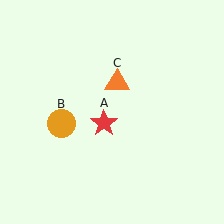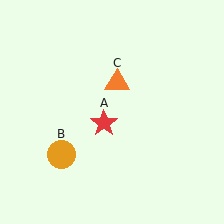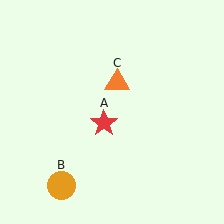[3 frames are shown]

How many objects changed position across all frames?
1 object changed position: orange circle (object B).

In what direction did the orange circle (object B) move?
The orange circle (object B) moved down.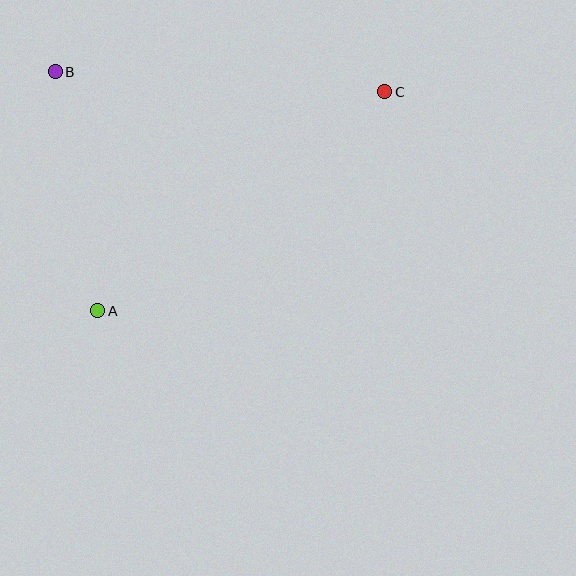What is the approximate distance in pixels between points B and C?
The distance between B and C is approximately 330 pixels.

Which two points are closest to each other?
Points A and B are closest to each other.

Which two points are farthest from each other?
Points A and C are farthest from each other.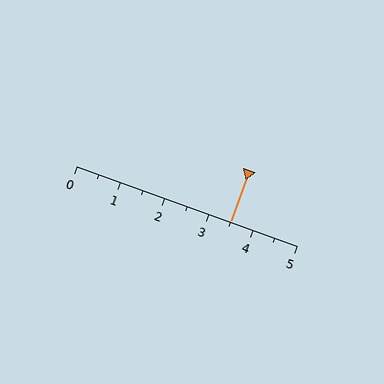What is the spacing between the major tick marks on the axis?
The major ticks are spaced 1 apart.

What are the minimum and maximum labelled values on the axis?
The axis runs from 0 to 5.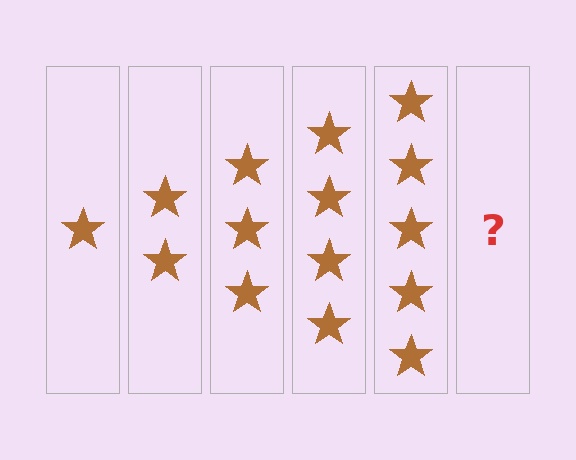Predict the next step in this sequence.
The next step is 6 stars.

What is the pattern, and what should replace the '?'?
The pattern is that each step adds one more star. The '?' should be 6 stars.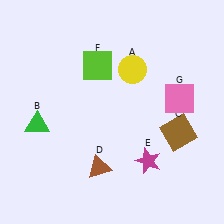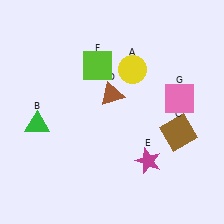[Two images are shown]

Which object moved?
The brown triangle (D) moved up.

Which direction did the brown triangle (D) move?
The brown triangle (D) moved up.